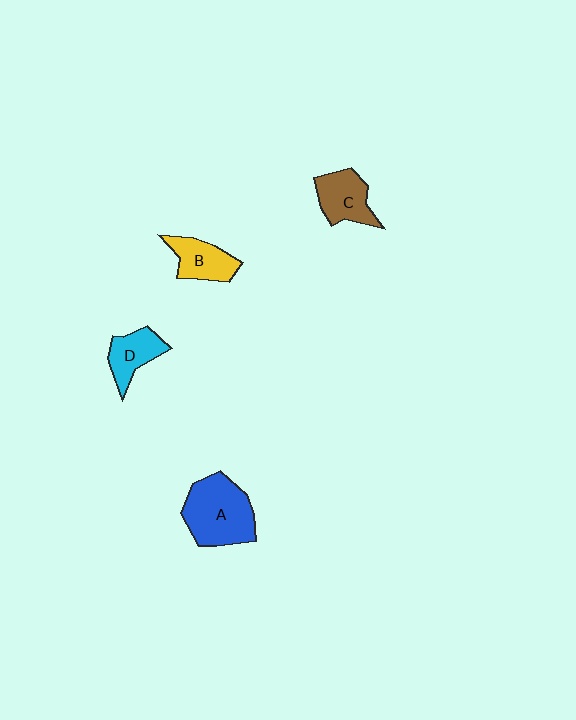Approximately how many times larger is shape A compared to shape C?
Approximately 1.6 times.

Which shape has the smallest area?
Shape D (cyan).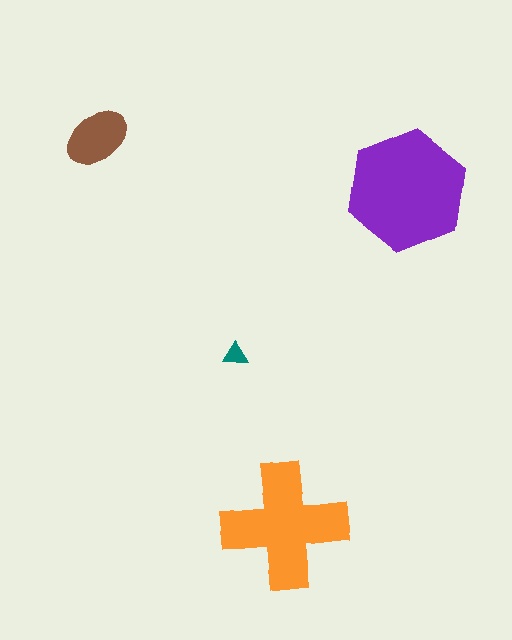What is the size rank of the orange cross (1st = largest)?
2nd.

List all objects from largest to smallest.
The purple hexagon, the orange cross, the brown ellipse, the teal triangle.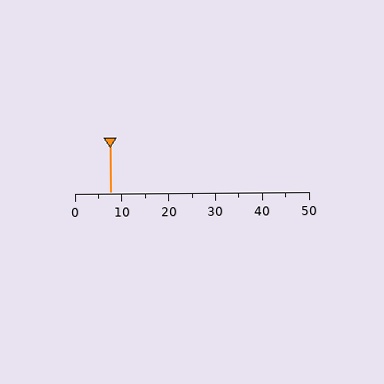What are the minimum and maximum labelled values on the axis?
The axis runs from 0 to 50.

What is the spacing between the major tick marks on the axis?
The major ticks are spaced 10 apart.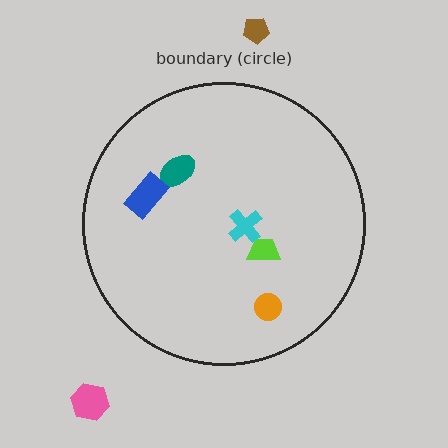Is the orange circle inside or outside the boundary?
Inside.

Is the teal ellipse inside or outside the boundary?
Inside.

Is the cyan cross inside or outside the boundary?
Inside.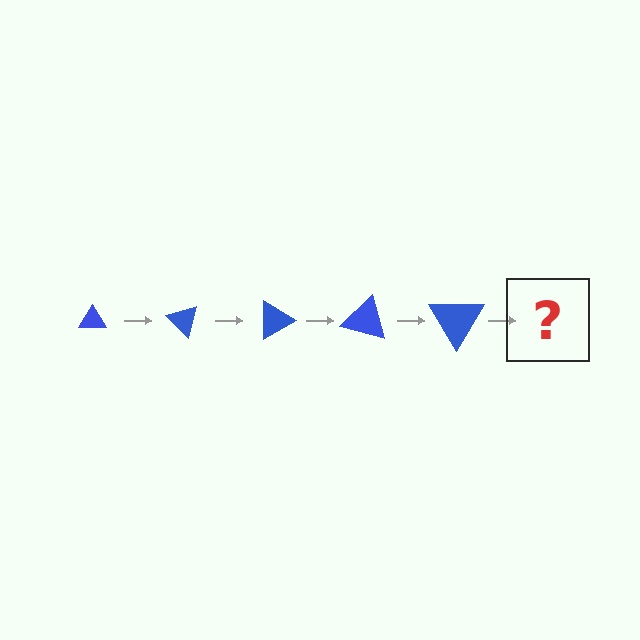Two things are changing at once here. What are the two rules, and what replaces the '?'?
The two rules are that the triangle grows larger each step and it rotates 45 degrees each step. The '?' should be a triangle, larger than the previous one and rotated 225 degrees from the start.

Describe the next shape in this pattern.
It should be a triangle, larger than the previous one and rotated 225 degrees from the start.